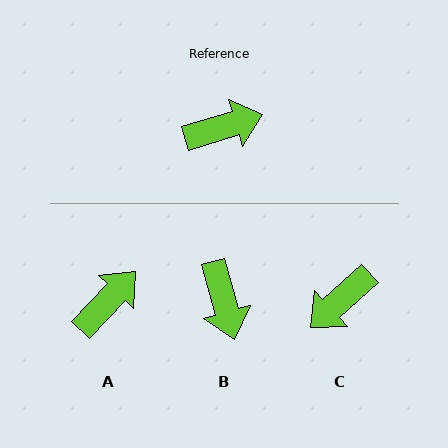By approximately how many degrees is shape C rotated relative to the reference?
Approximately 155 degrees clockwise.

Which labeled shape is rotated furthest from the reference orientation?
C, about 155 degrees away.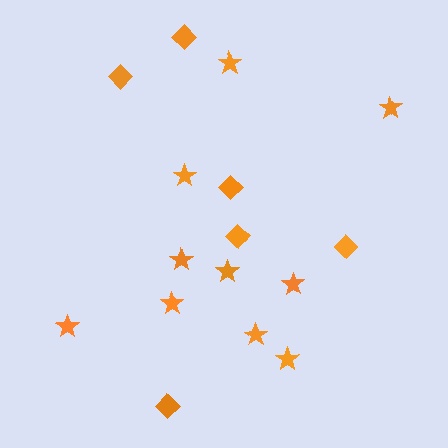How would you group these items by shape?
There are 2 groups: one group of stars (10) and one group of diamonds (6).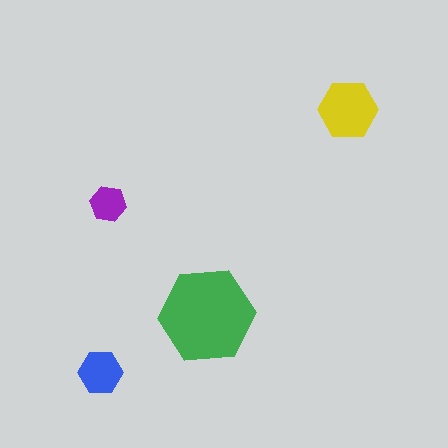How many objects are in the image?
There are 4 objects in the image.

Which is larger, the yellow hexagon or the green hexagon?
The green one.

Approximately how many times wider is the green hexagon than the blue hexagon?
About 2 times wider.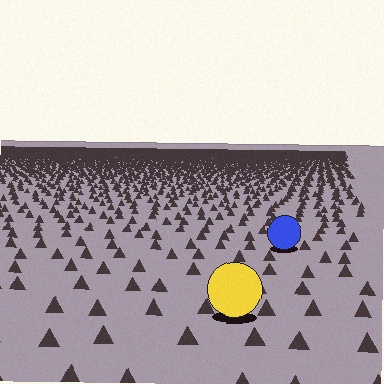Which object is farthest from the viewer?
The blue circle is farthest from the viewer. It appears smaller and the ground texture around it is denser.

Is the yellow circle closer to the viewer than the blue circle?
Yes. The yellow circle is closer — you can tell from the texture gradient: the ground texture is coarser near it.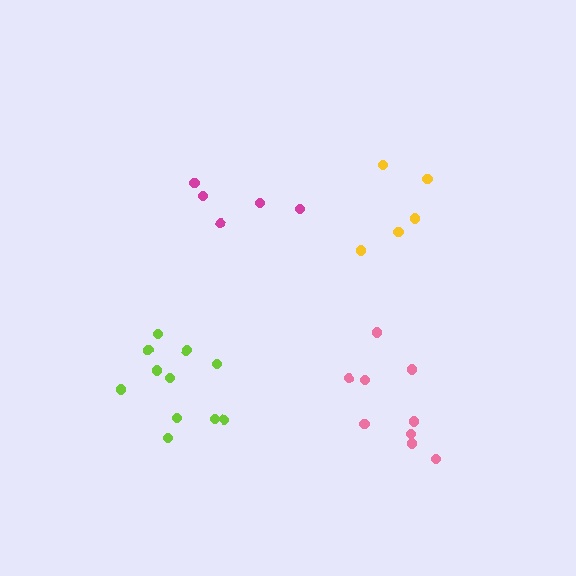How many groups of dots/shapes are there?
There are 4 groups.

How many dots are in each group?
Group 1: 5 dots, Group 2: 11 dots, Group 3: 9 dots, Group 4: 5 dots (30 total).